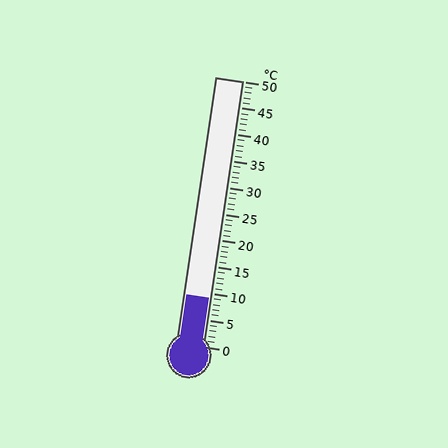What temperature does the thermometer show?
The thermometer shows approximately 9°C.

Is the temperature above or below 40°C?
The temperature is below 40°C.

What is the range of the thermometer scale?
The thermometer scale ranges from 0°C to 50°C.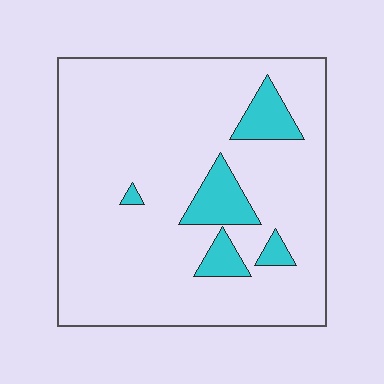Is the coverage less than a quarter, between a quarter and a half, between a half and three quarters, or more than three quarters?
Less than a quarter.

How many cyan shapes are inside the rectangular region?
5.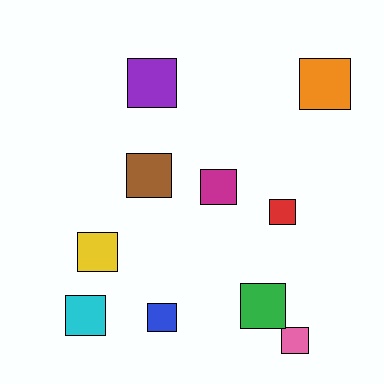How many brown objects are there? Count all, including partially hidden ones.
There is 1 brown object.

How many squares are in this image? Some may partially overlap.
There are 10 squares.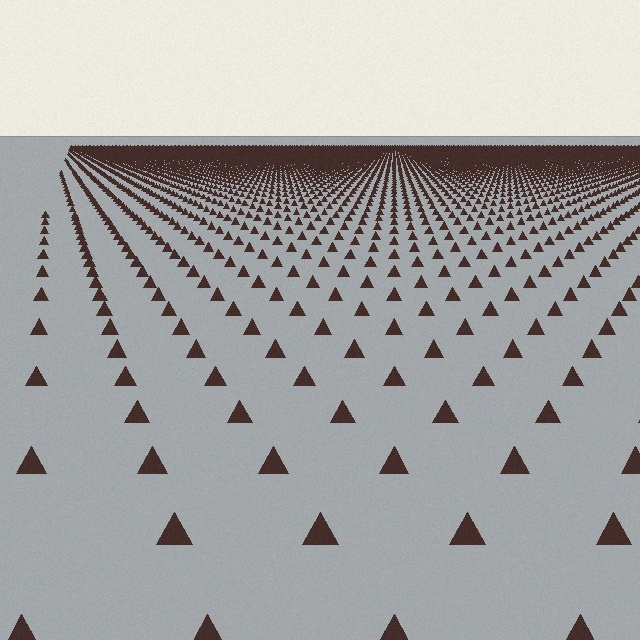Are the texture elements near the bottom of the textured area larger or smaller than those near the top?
Larger. Near the bottom, elements are closer to the viewer and appear at a bigger on-screen size.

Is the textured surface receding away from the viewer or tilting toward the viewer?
The surface is receding away from the viewer. Texture elements get smaller and denser toward the top.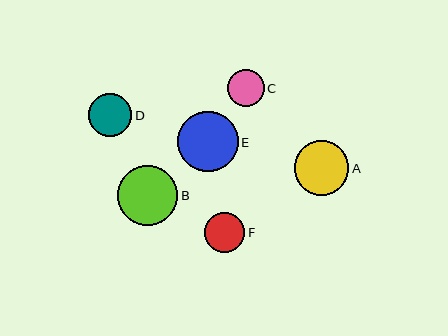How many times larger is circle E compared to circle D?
Circle E is approximately 1.4 times the size of circle D.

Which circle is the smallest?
Circle C is the smallest with a size of approximately 37 pixels.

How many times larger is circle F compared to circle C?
Circle F is approximately 1.1 times the size of circle C.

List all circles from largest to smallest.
From largest to smallest: B, E, A, D, F, C.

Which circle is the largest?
Circle B is the largest with a size of approximately 61 pixels.